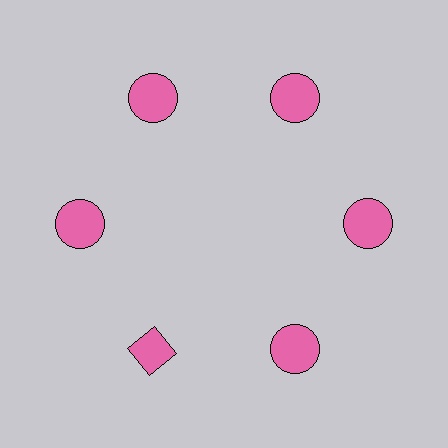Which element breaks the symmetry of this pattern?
The pink diamond at roughly the 7 o'clock position breaks the symmetry. All other shapes are pink circles.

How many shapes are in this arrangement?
There are 6 shapes arranged in a ring pattern.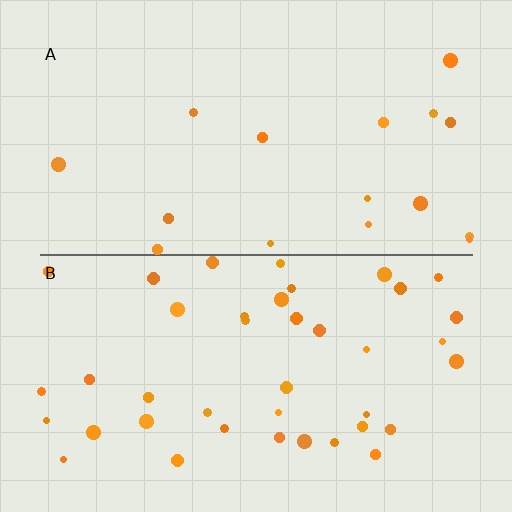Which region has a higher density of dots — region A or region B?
B (the bottom).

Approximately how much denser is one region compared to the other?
Approximately 2.4× — region B over region A.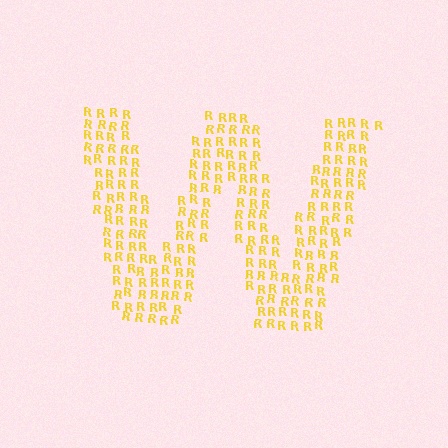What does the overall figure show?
The overall figure shows the letter W.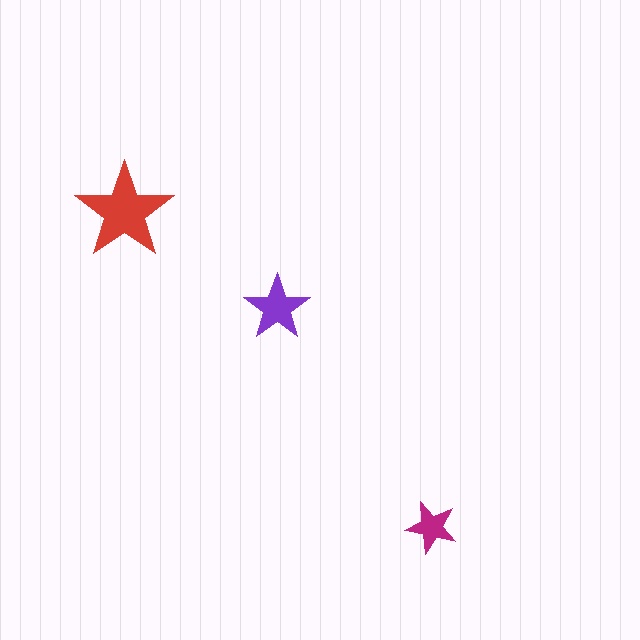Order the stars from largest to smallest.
the red one, the purple one, the magenta one.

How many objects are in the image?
There are 3 objects in the image.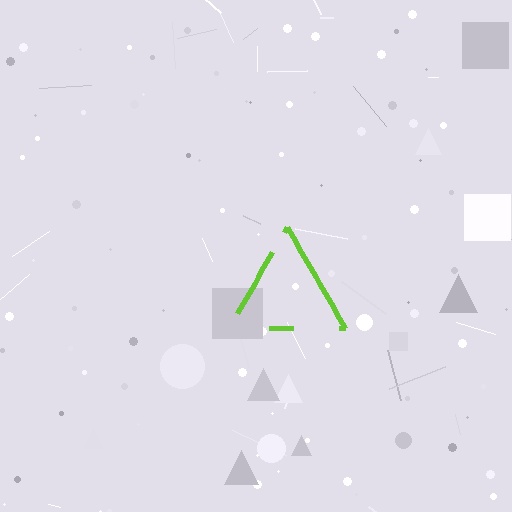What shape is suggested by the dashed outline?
The dashed outline suggests a triangle.